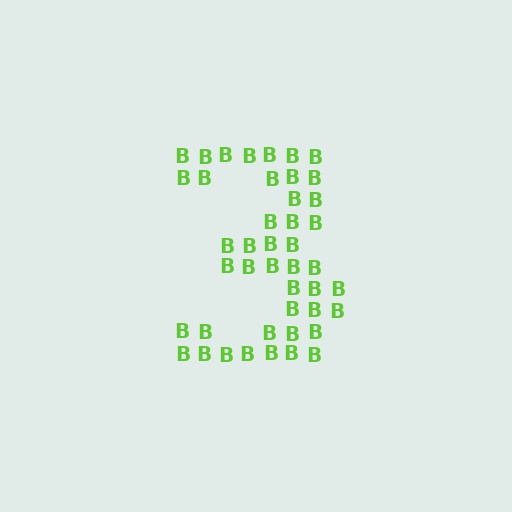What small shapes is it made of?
It is made of small letter B's.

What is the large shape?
The large shape is the digit 3.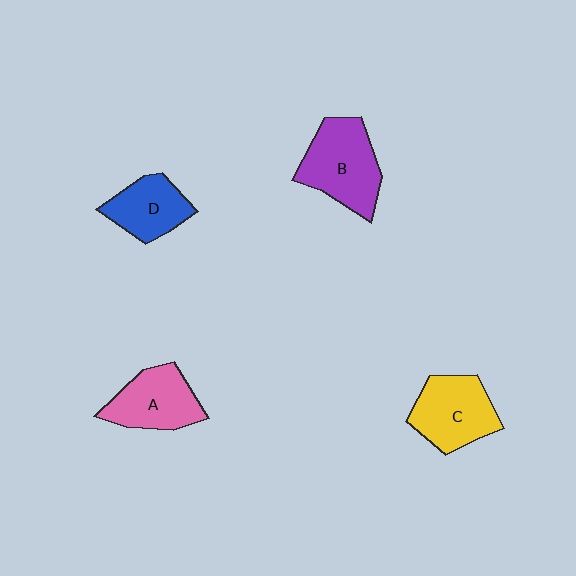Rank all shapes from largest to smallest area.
From largest to smallest: B (purple), C (yellow), A (pink), D (blue).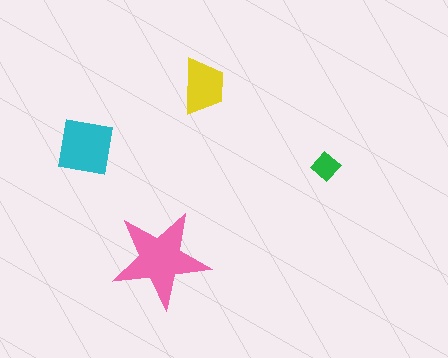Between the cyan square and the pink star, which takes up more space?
The pink star.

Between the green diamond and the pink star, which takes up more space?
The pink star.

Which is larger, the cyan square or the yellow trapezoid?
The cyan square.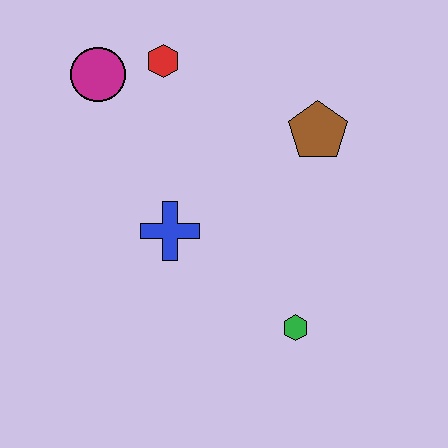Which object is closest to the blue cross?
The green hexagon is closest to the blue cross.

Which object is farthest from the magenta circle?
The green hexagon is farthest from the magenta circle.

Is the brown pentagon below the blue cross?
No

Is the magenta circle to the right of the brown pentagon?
No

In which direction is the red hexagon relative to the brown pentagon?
The red hexagon is to the left of the brown pentagon.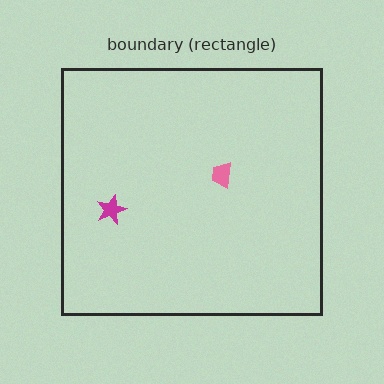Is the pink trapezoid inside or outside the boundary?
Inside.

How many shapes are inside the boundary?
2 inside, 0 outside.